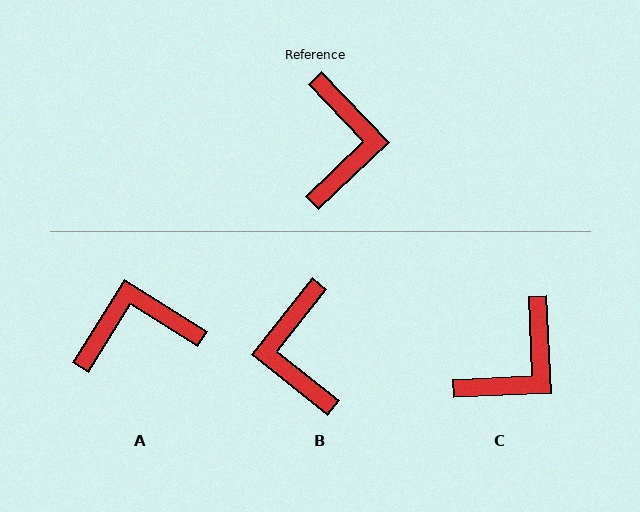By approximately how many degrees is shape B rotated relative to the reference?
Approximately 172 degrees clockwise.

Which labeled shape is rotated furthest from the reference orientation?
B, about 172 degrees away.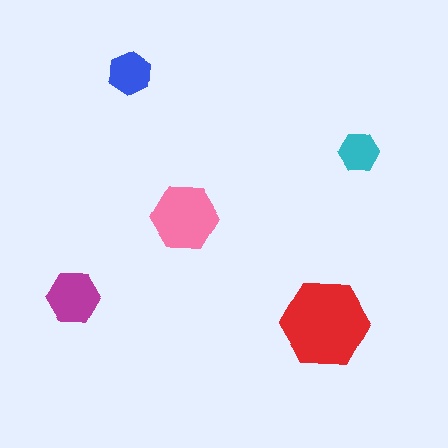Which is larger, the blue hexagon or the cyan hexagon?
The blue one.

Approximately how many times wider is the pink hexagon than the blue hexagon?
About 1.5 times wider.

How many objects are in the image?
There are 5 objects in the image.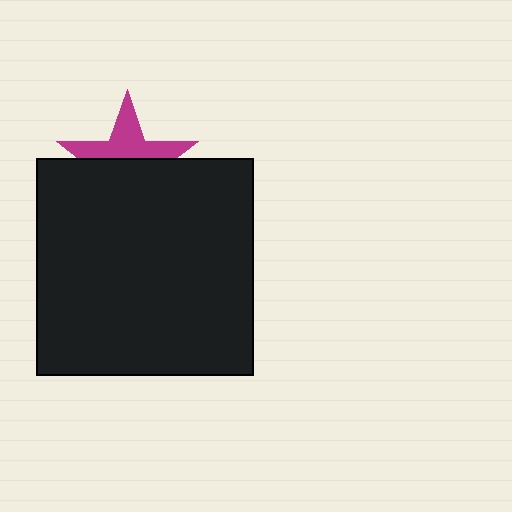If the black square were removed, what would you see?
You would see the complete magenta star.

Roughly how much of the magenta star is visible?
A small part of it is visible (roughly 44%).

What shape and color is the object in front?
The object in front is a black square.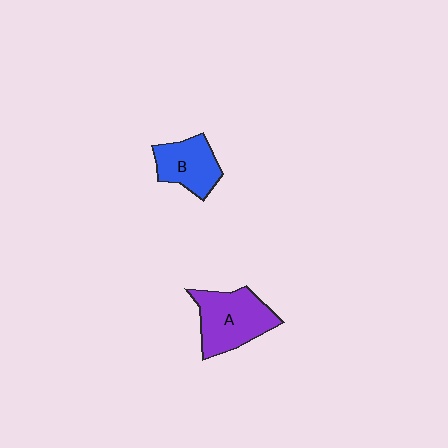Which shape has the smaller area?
Shape B (blue).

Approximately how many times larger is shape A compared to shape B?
Approximately 1.4 times.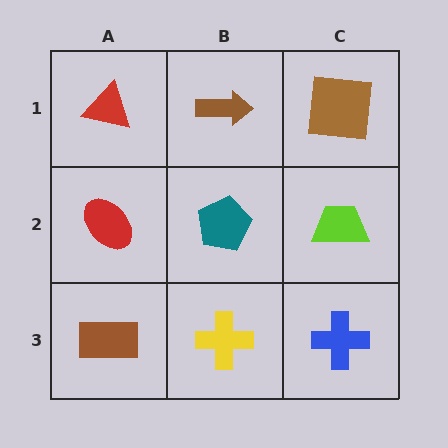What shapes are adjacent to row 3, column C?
A lime trapezoid (row 2, column C), a yellow cross (row 3, column B).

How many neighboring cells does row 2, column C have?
3.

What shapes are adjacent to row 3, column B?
A teal pentagon (row 2, column B), a brown rectangle (row 3, column A), a blue cross (row 3, column C).